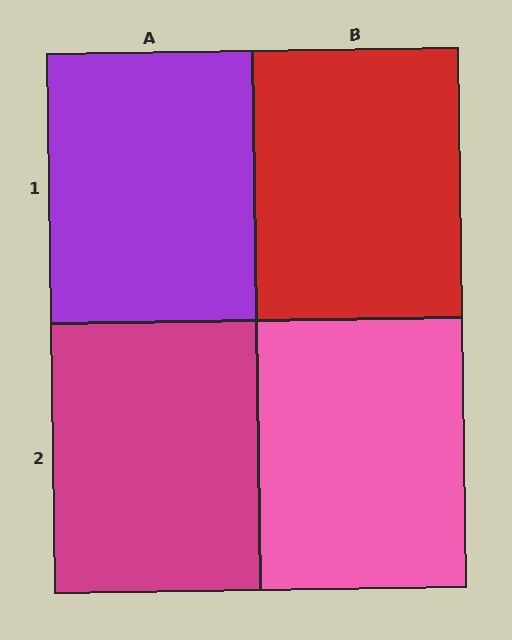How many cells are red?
1 cell is red.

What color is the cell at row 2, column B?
Pink.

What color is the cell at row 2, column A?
Magenta.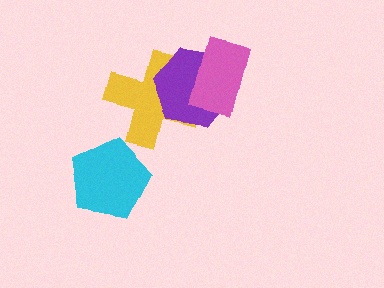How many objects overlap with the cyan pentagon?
0 objects overlap with the cyan pentagon.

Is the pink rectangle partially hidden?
No, no other shape covers it.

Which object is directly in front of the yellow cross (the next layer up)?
The purple hexagon is directly in front of the yellow cross.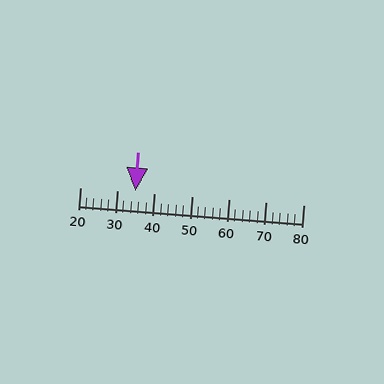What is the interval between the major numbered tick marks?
The major tick marks are spaced 10 units apart.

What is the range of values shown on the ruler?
The ruler shows values from 20 to 80.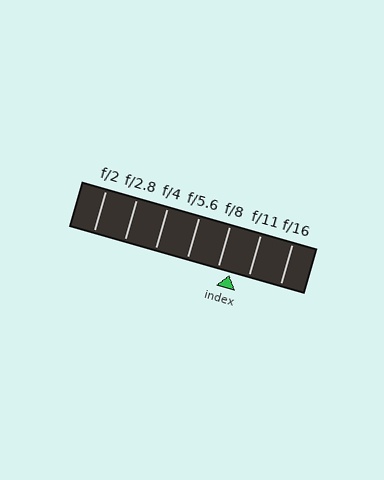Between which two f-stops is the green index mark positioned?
The index mark is between f/8 and f/11.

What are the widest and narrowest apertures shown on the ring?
The widest aperture shown is f/2 and the narrowest is f/16.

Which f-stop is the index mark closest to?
The index mark is closest to f/8.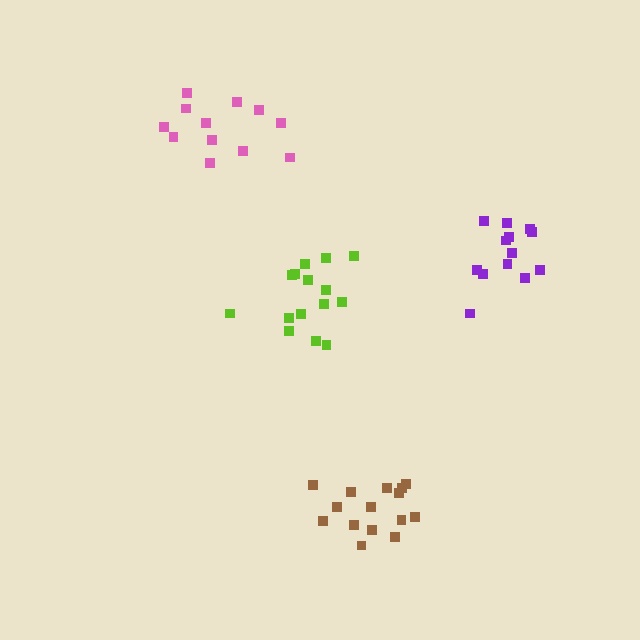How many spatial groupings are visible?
There are 4 spatial groupings.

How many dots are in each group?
Group 1: 15 dots, Group 2: 15 dots, Group 3: 12 dots, Group 4: 13 dots (55 total).